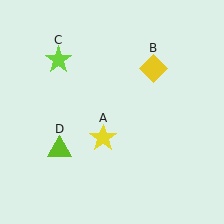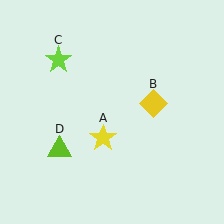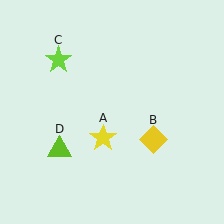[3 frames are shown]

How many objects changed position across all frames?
1 object changed position: yellow diamond (object B).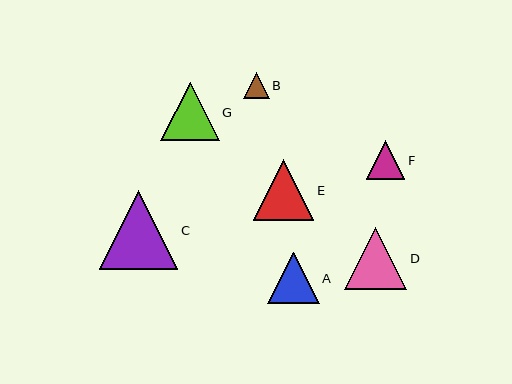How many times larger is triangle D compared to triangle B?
Triangle D is approximately 2.4 times the size of triangle B.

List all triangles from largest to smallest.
From largest to smallest: C, D, E, G, A, F, B.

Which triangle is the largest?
Triangle C is the largest with a size of approximately 78 pixels.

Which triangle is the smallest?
Triangle B is the smallest with a size of approximately 26 pixels.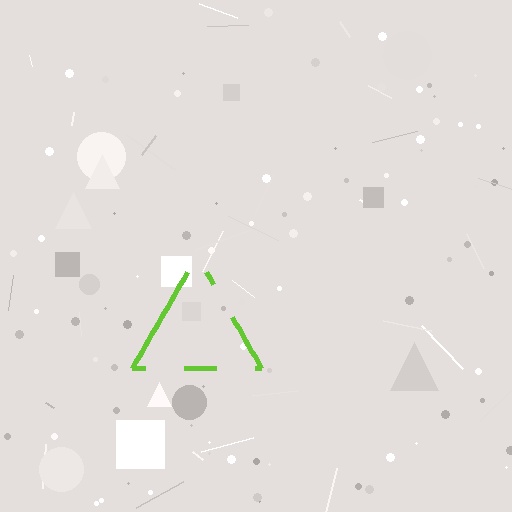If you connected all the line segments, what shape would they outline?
They would outline a triangle.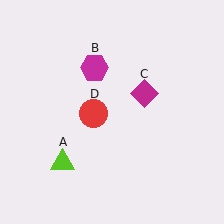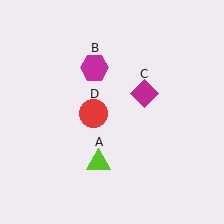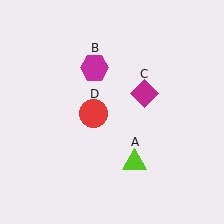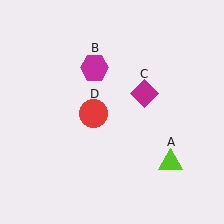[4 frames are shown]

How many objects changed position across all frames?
1 object changed position: lime triangle (object A).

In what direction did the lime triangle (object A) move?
The lime triangle (object A) moved right.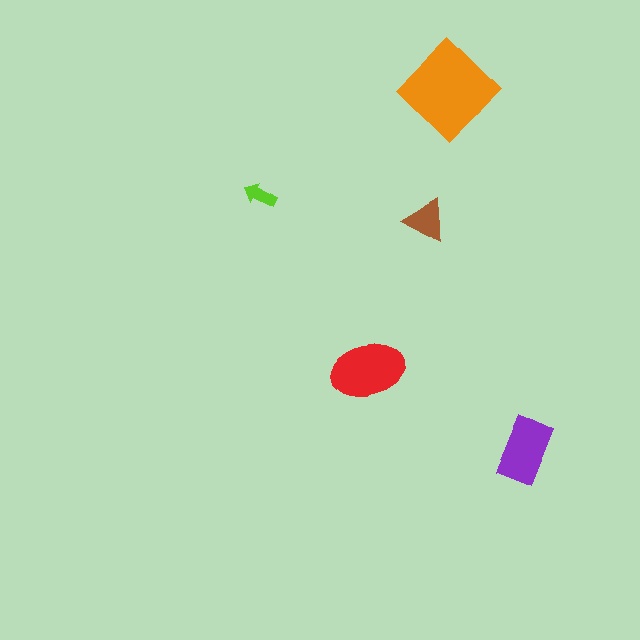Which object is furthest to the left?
The lime arrow is leftmost.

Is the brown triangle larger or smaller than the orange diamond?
Smaller.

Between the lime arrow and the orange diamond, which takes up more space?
The orange diamond.